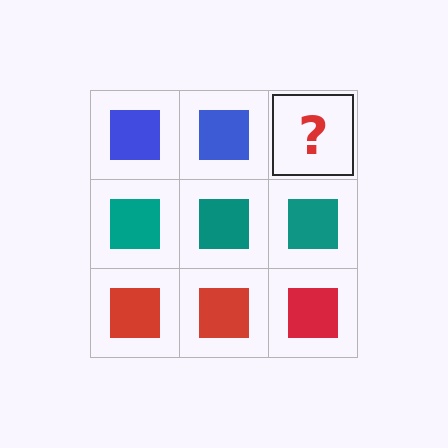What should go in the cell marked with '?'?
The missing cell should contain a blue square.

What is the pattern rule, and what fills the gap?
The rule is that each row has a consistent color. The gap should be filled with a blue square.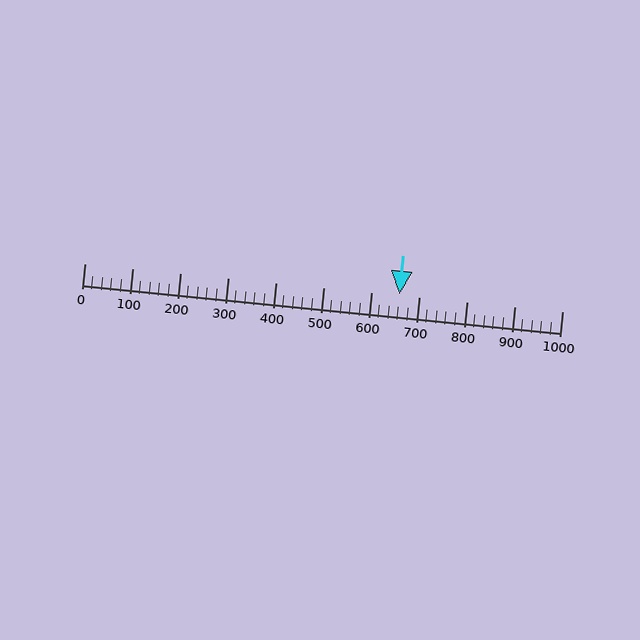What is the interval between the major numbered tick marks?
The major tick marks are spaced 100 units apart.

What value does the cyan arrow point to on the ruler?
The cyan arrow points to approximately 660.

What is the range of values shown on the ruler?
The ruler shows values from 0 to 1000.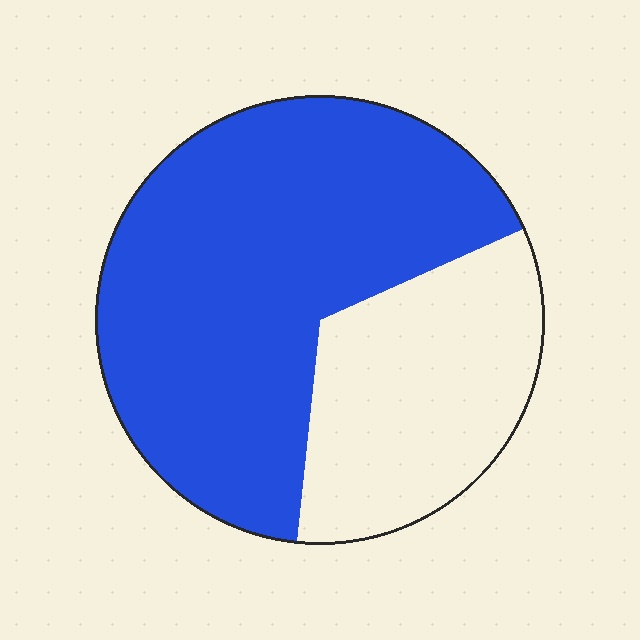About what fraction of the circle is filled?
About two thirds (2/3).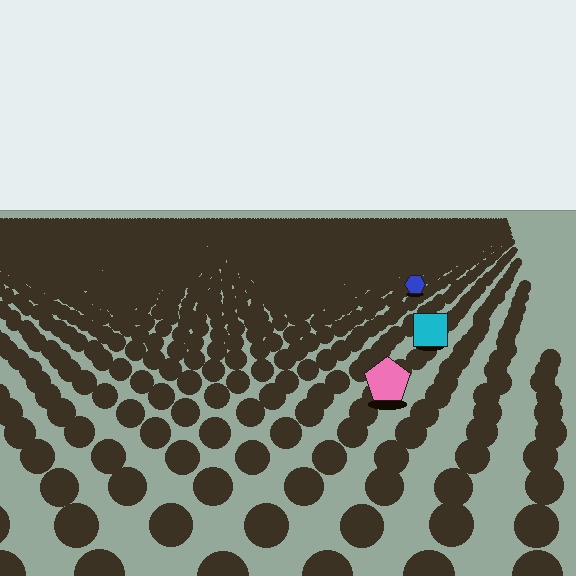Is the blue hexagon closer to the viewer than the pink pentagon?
No. The pink pentagon is closer — you can tell from the texture gradient: the ground texture is coarser near it.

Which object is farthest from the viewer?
The blue hexagon is farthest from the viewer. It appears smaller and the ground texture around it is denser.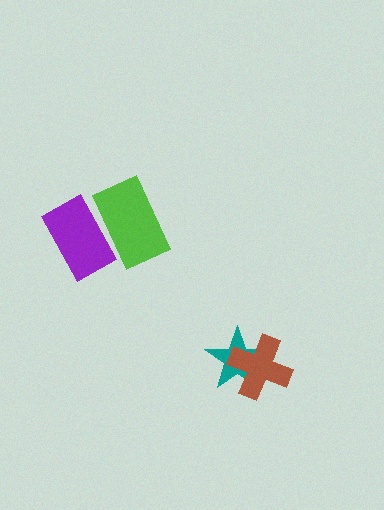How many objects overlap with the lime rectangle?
1 object overlaps with the lime rectangle.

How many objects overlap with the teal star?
1 object overlaps with the teal star.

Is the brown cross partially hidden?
No, no other shape covers it.